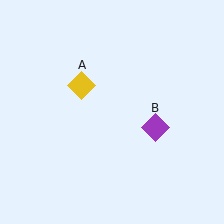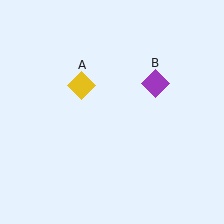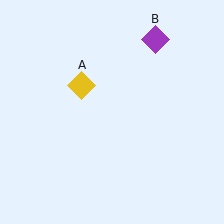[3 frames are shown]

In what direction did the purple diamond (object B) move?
The purple diamond (object B) moved up.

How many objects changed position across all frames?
1 object changed position: purple diamond (object B).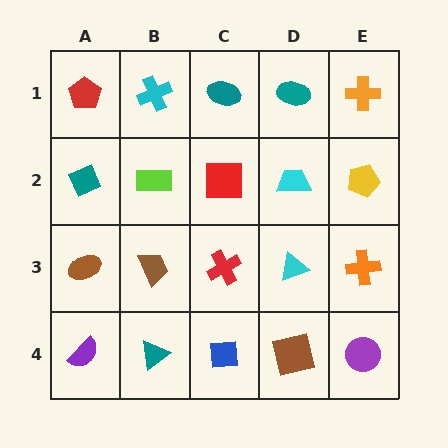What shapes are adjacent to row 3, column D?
A cyan trapezoid (row 2, column D), a brown square (row 4, column D), a red cross (row 3, column C), an orange cross (row 3, column E).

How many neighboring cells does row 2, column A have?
3.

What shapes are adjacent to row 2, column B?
A cyan cross (row 1, column B), a brown trapezoid (row 3, column B), a teal diamond (row 2, column A), a red square (row 2, column C).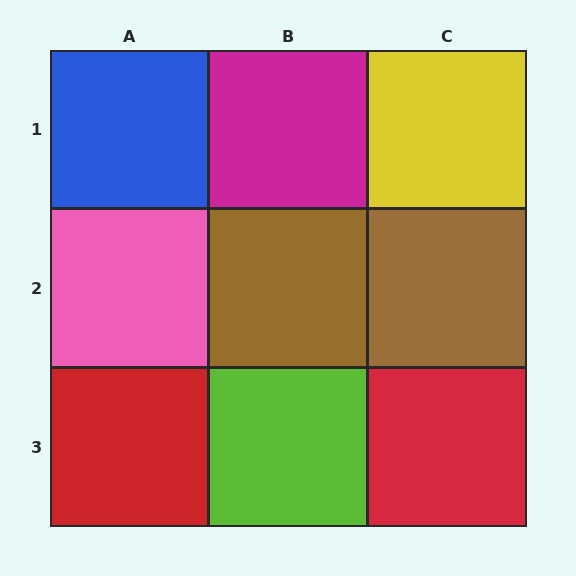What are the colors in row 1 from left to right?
Blue, magenta, yellow.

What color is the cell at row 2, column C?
Brown.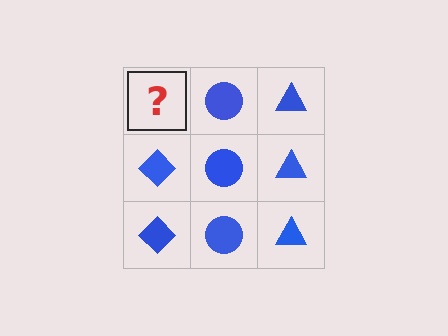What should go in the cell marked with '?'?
The missing cell should contain a blue diamond.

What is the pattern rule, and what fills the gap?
The rule is that each column has a consistent shape. The gap should be filled with a blue diamond.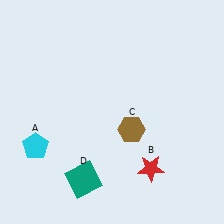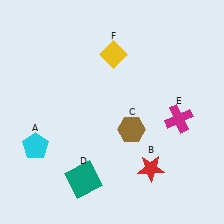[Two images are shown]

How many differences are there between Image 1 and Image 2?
There are 2 differences between the two images.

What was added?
A magenta cross (E), a yellow diamond (F) were added in Image 2.